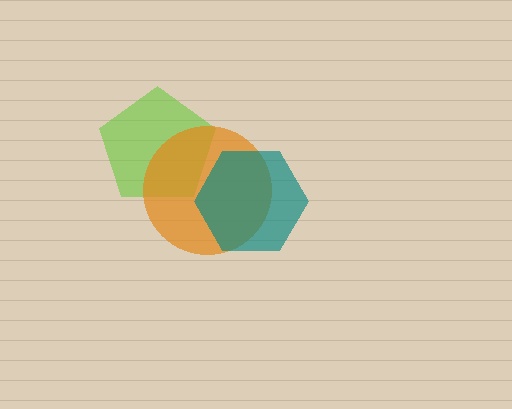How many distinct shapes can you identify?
There are 3 distinct shapes: a lime pentagon, an orange circle, a teal hexagon.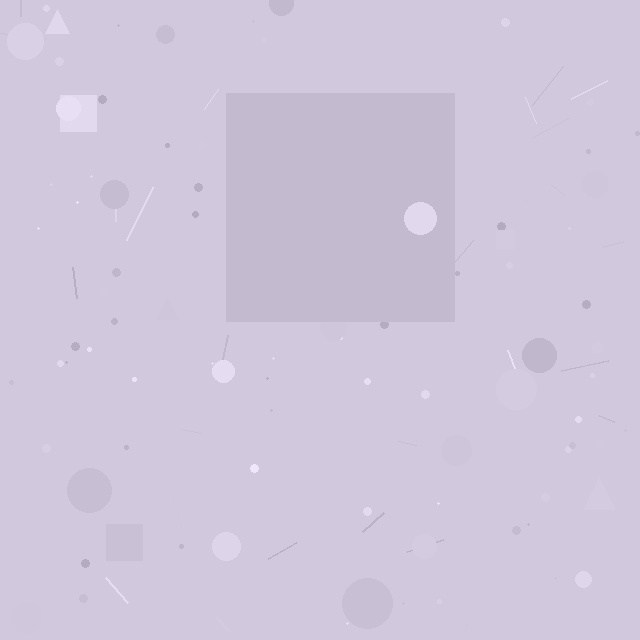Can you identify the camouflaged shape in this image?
The camouflaged shape is a square.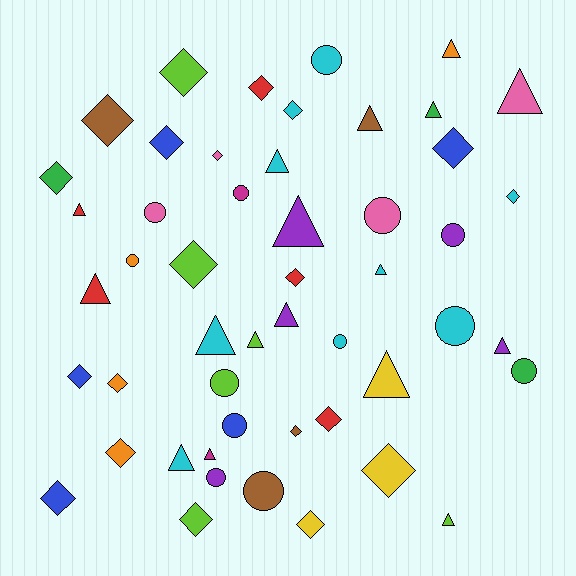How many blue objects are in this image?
There are 5 blue objects.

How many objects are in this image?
There are 50 objects.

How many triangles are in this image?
There are 17 triangles.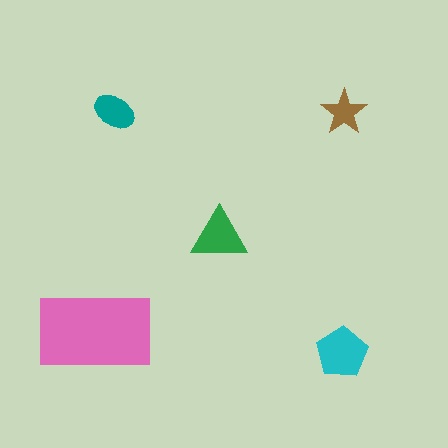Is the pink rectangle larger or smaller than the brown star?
Larger.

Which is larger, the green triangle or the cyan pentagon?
The cyan pentagon.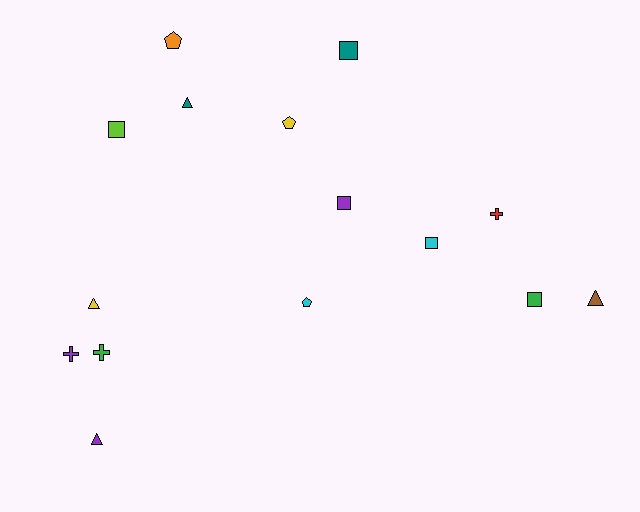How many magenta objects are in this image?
There are no magenta objects.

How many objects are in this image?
There are 15 objects.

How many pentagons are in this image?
There are 3 pentagons.